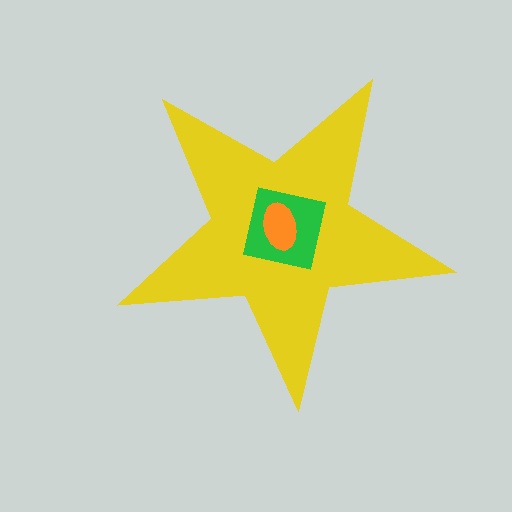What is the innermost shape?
The orange ellipse.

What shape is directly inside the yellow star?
The green square.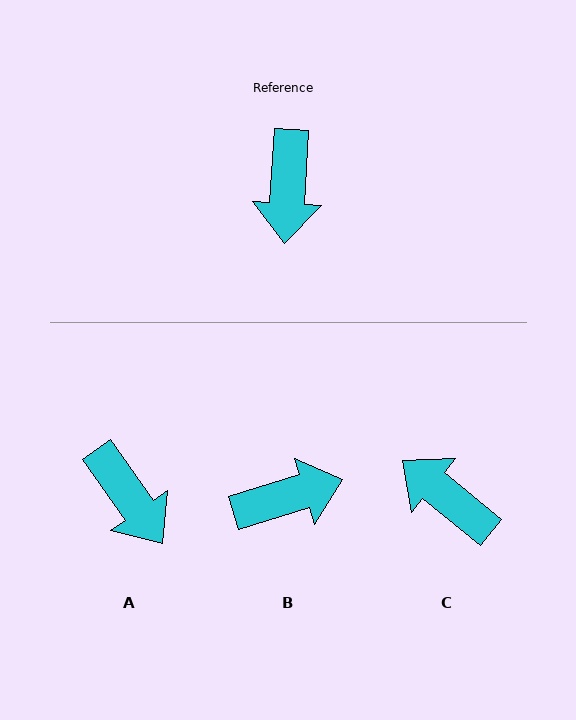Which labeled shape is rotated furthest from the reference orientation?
C, about 126 degrees away.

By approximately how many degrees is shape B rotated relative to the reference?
Approximately 110 degrees counter-clockwise.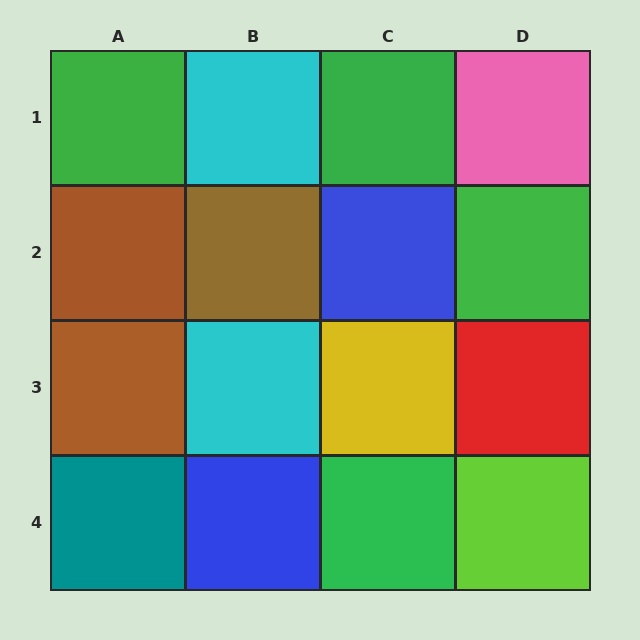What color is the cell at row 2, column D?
Green.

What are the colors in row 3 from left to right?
Brown, cyan, yellow, red.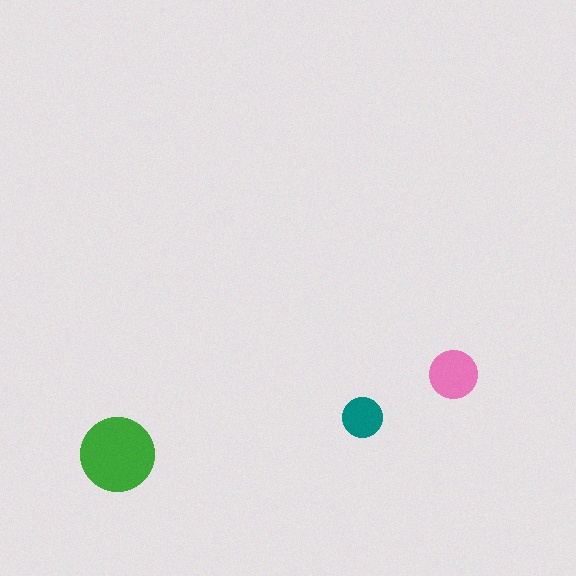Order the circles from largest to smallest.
the green one, the pink one, the teal one.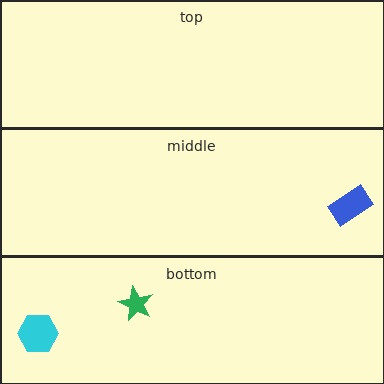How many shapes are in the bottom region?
2.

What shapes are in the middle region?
The blue rectangle.